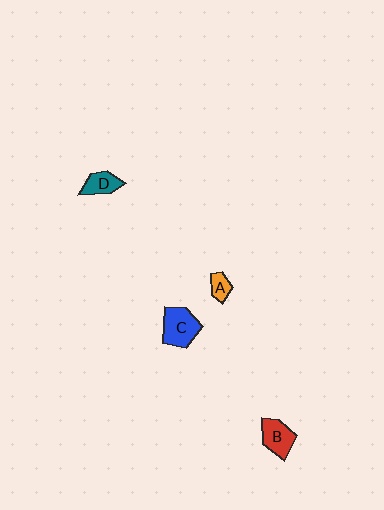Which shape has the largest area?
Shape C (blue).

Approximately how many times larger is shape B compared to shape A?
Approximately 2.0 times.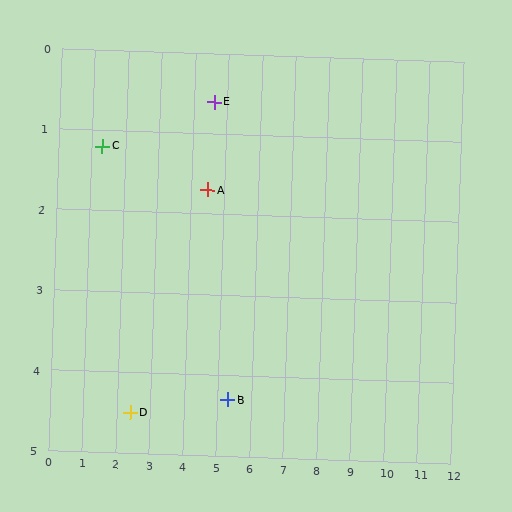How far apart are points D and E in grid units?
Points D and E are about 4.5 grid units apart.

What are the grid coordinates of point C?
Point C is at approximately (1.3, 1.2).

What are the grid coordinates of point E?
Point E is at approximately (4.6, 0.6).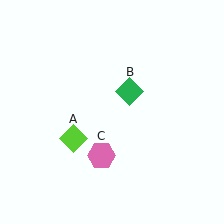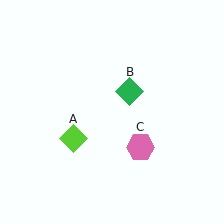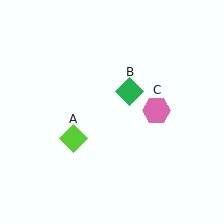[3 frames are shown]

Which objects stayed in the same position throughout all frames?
Lime diamond (object A) and green diamond (object B) remained stationary.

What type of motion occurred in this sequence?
The pink hexagon (object C) rotated counterclockwise around the center of the scene.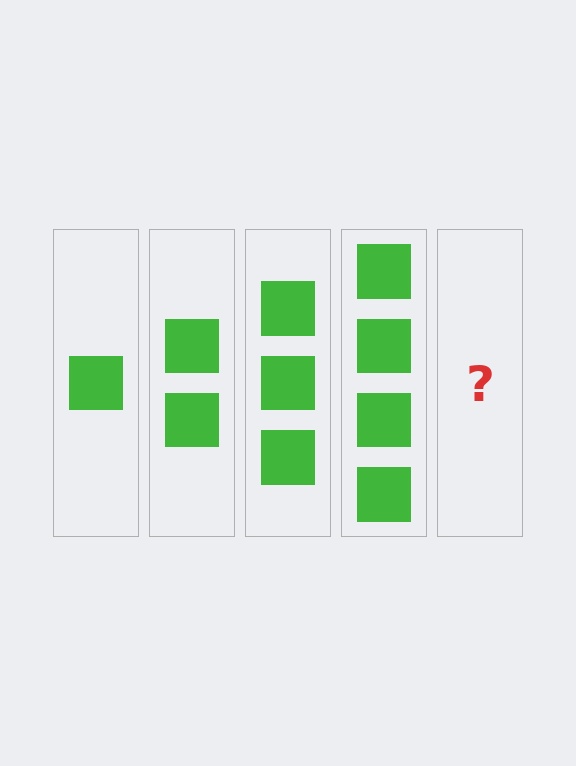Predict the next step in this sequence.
The next step is 5 squares.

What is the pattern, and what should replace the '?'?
The pattern is that each step adds one more square. The '?' should be 5 squares.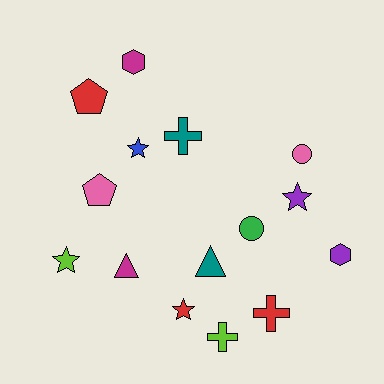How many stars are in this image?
There are 4 stars.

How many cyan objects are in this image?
There are no cyan objects.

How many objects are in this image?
There are 15 objects.